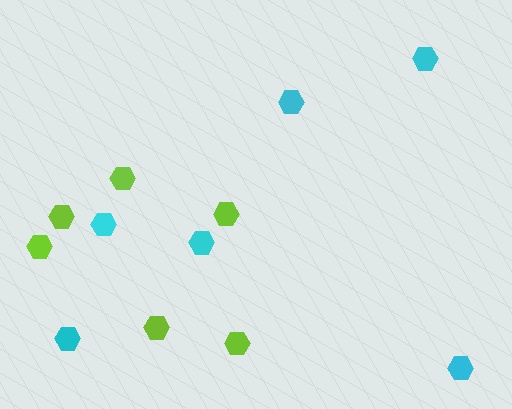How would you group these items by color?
There are 2 groups: one group of cyan hexagons (6) and one group of lime hexagons (6).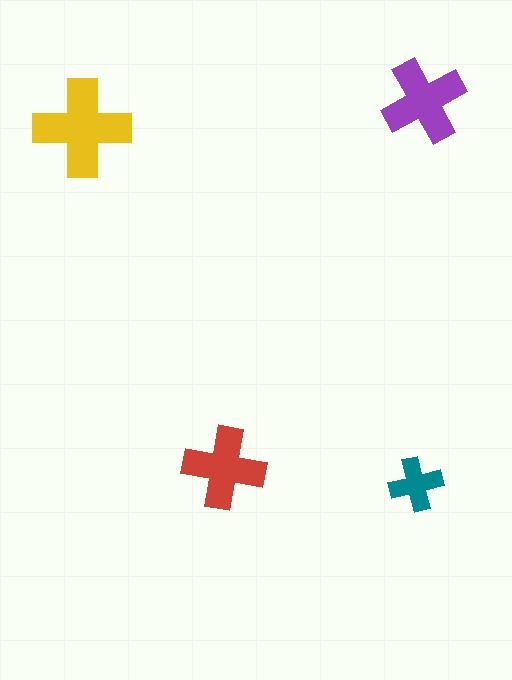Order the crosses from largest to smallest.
the yellow one, the purple one, the red one, the teal one.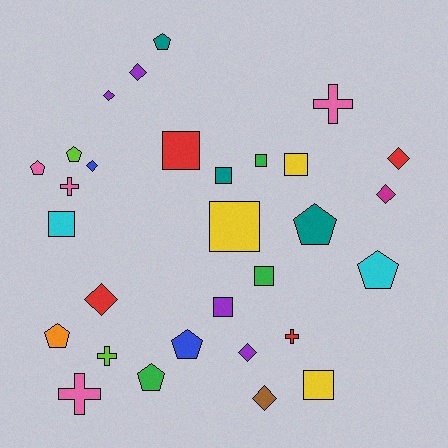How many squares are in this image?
There are 9 squares.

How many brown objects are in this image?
There is 1 brown object.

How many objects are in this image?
There are 30 objects.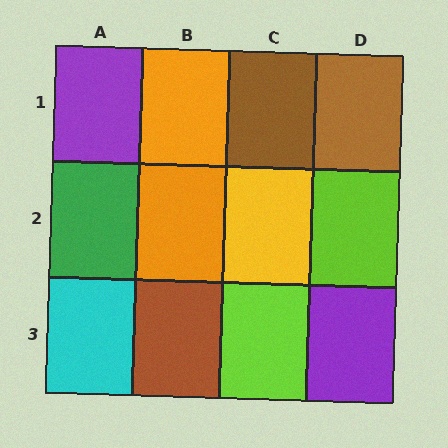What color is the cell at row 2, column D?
Lime.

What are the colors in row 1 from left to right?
Purple, orange, brown, brown.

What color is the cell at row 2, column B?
Orange.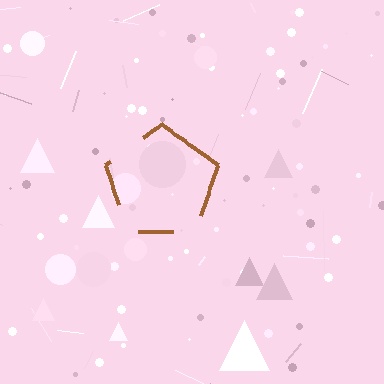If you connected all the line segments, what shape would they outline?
They would outline a pentagon.